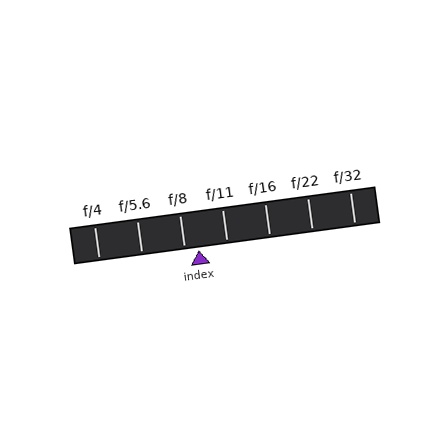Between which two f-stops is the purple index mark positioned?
The index mark is between f/8 and f/11.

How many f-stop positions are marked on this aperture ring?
There are 7 f-stop positions marked.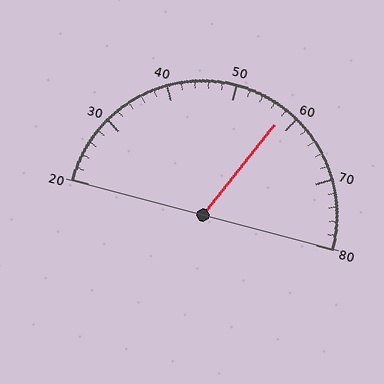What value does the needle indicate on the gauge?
The needle indicates approximately 58.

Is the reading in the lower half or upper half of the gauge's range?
The reading is in the upper half of the range (20 to 80).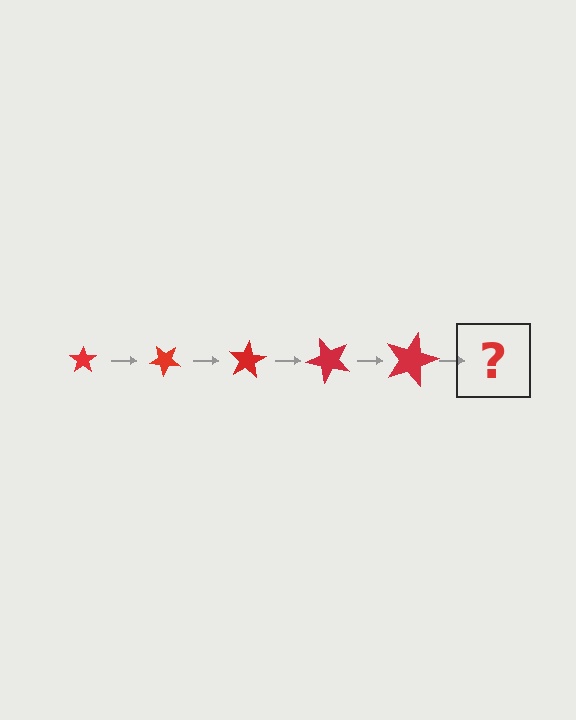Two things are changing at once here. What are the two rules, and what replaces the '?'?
The two rules are that the star grows larger each step and it rotates 40 degrees each step. The '?' should be a star, larger than the previous one and rotated 200 degrees from the start.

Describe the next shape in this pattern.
It should be a star, larger than the previous one and rotated 200 degrees from the start.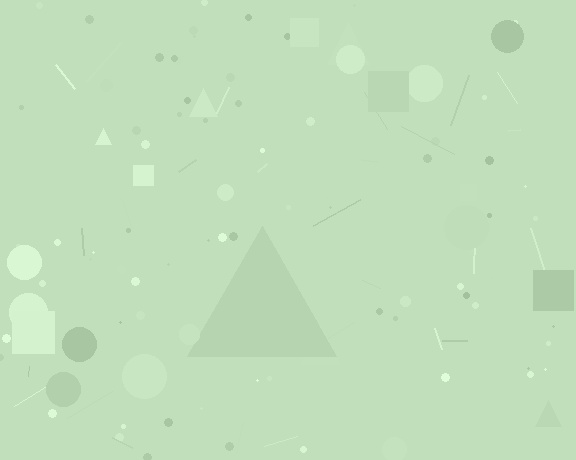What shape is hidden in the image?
A triangle is hidden in the image.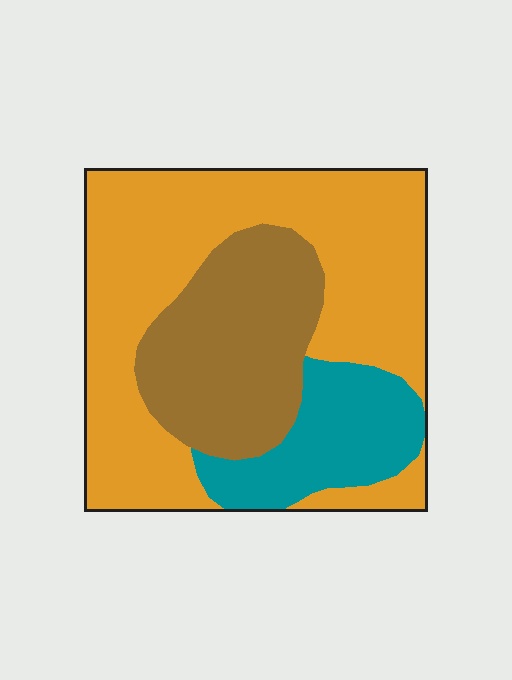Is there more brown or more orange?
Orange.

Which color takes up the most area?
Orange, at roughly 55%.